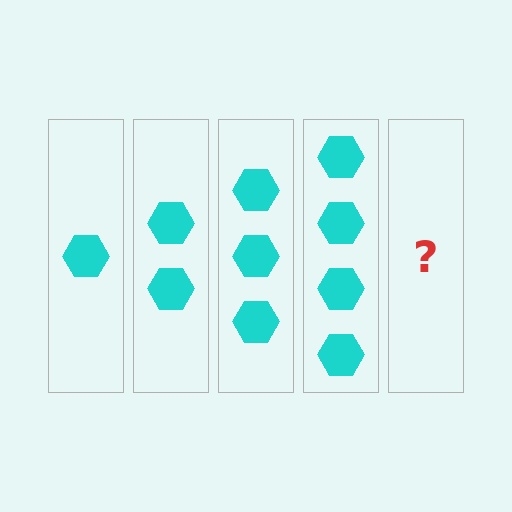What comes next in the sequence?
The next element should be 5 hexagons.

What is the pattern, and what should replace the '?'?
The pattern is that each step adds one more hexagon. The '?' should be 5 hexagons.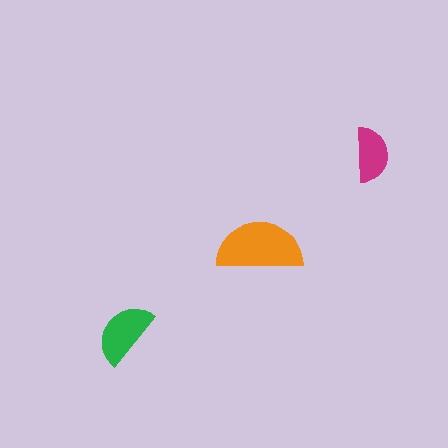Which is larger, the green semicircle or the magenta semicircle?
The green one.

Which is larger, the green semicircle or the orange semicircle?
The orange one.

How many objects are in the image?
There are 3 objects in the image.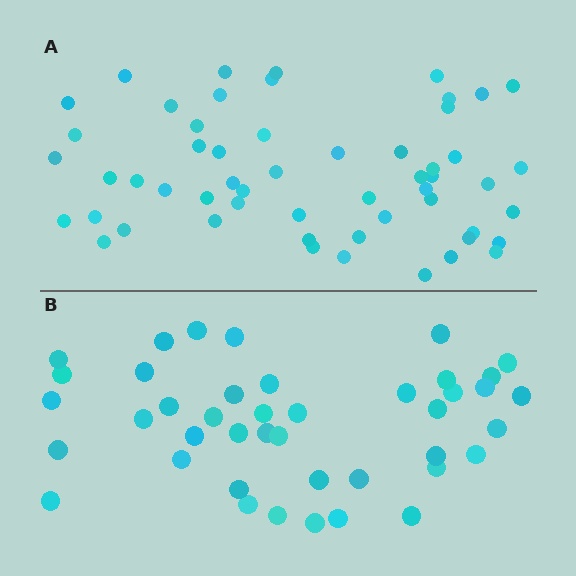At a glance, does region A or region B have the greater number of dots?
Region A (the top region) has more dots.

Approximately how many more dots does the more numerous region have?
Region A has approximately 15 more dots than region B.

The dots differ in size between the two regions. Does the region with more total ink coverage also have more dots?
No. Region B has more total ink coverage because its dots are larger, but region A actually contains more individual dots. Total area can be misleading — the number of items is what matters here.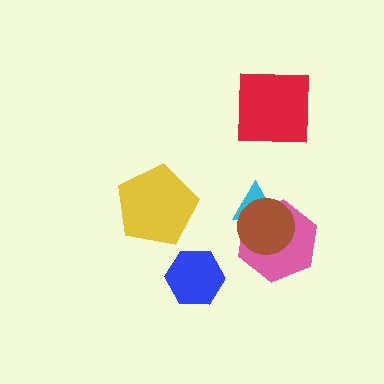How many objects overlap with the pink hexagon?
2 objects overlap with the pink hexagon.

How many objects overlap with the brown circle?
2 objects overlap with the brown circle.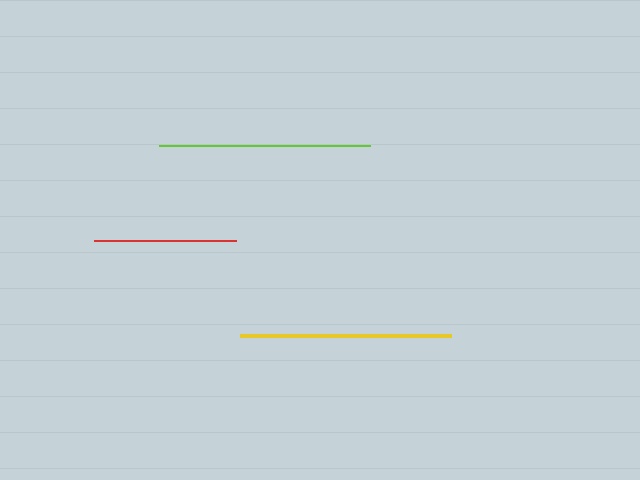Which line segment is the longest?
The lime line is the longest at approximately 211 pixels.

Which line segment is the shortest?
The red line is the shortest at approximately 142 pixels.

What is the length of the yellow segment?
The yellow segment is approximately 211 pixels long.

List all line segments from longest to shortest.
From longest to shortest: lime, yellow, red.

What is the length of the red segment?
The red segment is approximately 142 pixels long.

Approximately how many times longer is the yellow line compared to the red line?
The yellow line is approximately 1.5 times the length of the red line.